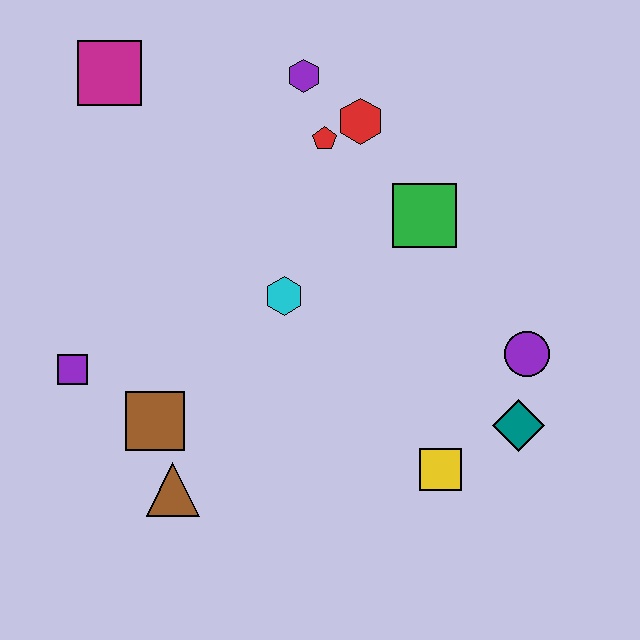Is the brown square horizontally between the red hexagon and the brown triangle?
No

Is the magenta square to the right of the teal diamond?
No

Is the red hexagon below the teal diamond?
No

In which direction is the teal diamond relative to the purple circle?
The teal diamond is below the purple circle.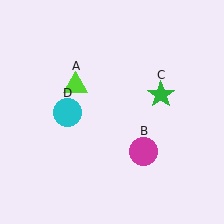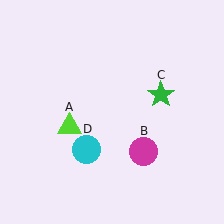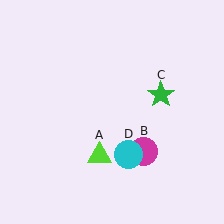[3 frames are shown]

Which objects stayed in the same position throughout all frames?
Magenta circle (object B) and green star (object C) remained stationary.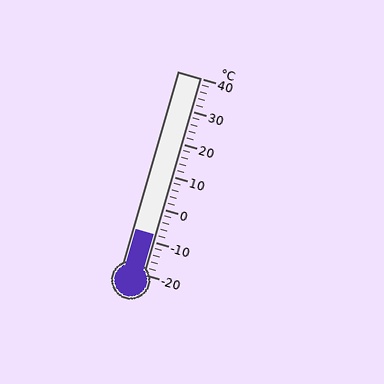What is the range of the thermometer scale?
The thermometer scale ranges from -20°C to 40°C.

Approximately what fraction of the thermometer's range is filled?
The thermometer is filled to approximately 20% of its range.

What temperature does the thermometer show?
The thermometer shows approximately -8°C.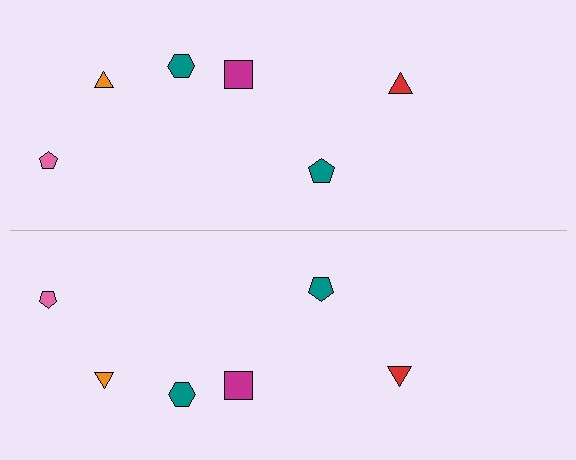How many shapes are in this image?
There are 12 shapes in this image.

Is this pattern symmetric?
Yes, this pattern has bilateral (reflection) symmetry.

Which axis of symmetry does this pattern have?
The pattern has a horizontal axis of symmetry running through the center of the image.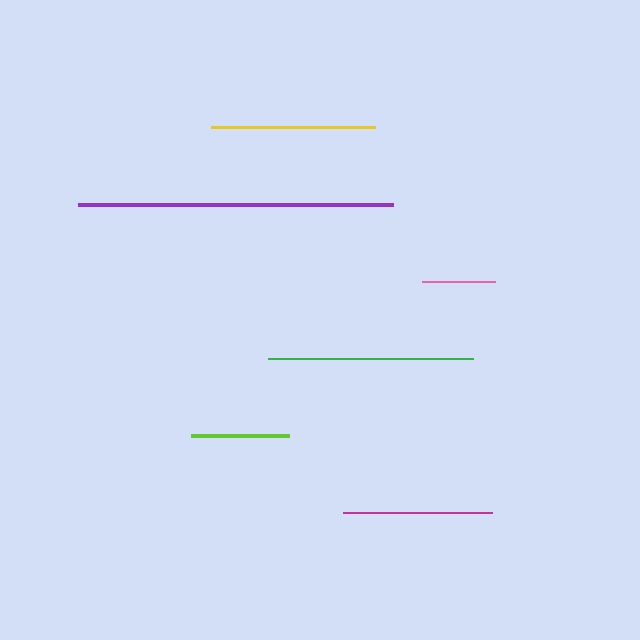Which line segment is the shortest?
The pink line is the shortest at approximately 74 pixels.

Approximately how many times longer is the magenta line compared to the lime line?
The magenta line is approximately 1.5 times the length of the lime line.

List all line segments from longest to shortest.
From longest to shortest: purple, green, yellow, magenta, lime, pink.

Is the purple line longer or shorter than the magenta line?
The purple line is longer than the magenta line.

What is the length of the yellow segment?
The yellow segment is approximately 164 pixels long.